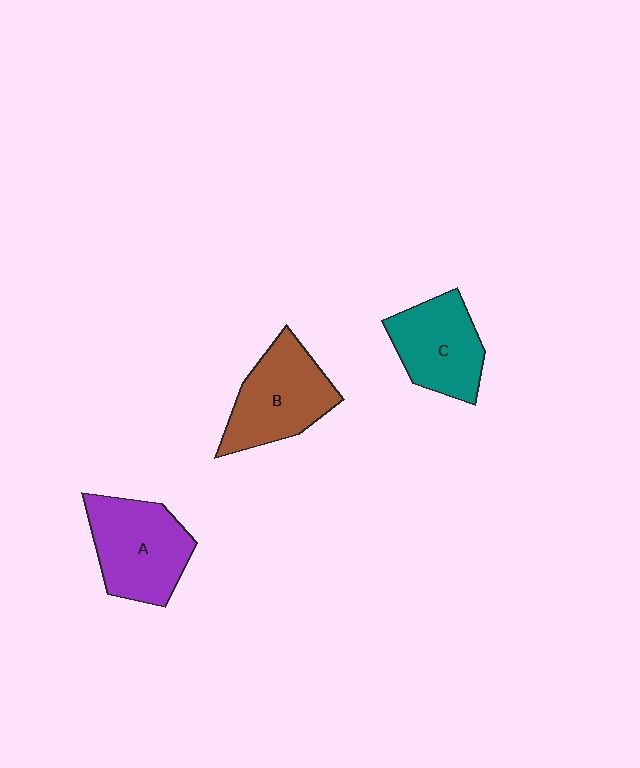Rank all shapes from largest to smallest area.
From largest to smallest: A (purple), B (brown), C (teal).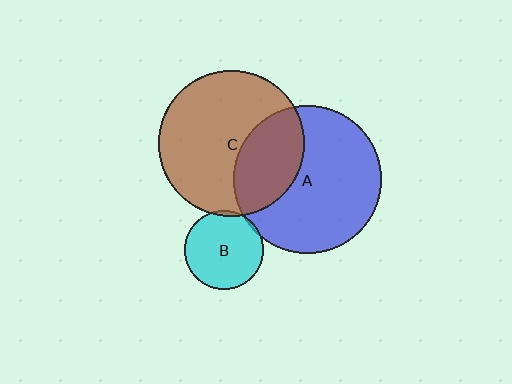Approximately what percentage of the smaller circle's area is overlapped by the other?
Approximately 30%.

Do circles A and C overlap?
Yes.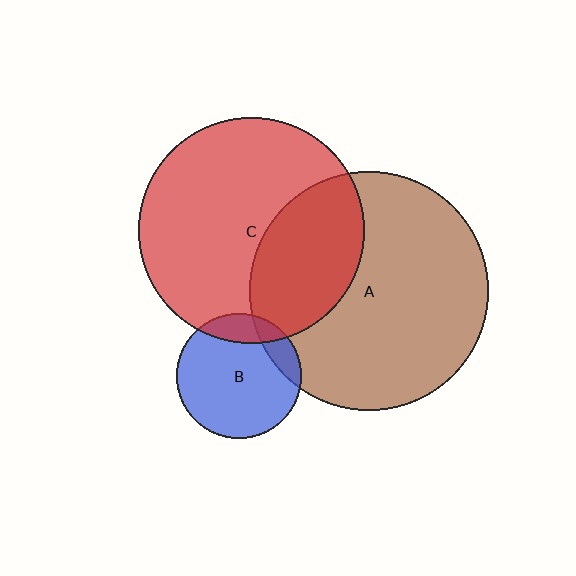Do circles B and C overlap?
Yes.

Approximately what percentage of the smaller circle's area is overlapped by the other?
Approximately 15%.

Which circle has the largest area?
Circle A (brown).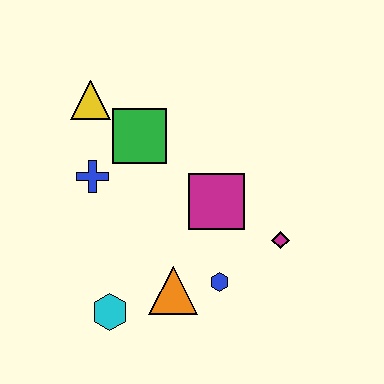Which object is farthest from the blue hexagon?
The yellow triangle is farthest from the blue hexagon.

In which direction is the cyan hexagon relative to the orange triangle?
The cyan hexagon is to the left of the orange triangle.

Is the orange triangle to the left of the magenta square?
Yes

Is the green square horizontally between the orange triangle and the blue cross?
Yes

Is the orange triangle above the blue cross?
No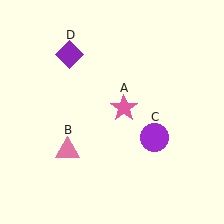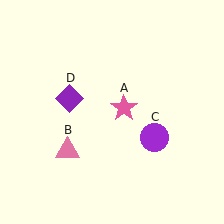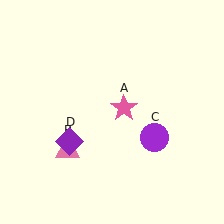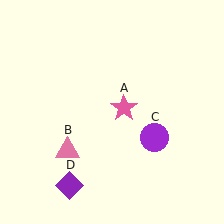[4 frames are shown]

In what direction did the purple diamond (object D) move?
The purple diamond (object D) moved down.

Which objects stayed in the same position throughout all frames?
Pink star (object A) and pink triangle (object B) and purple circle (object C) remained stationary.